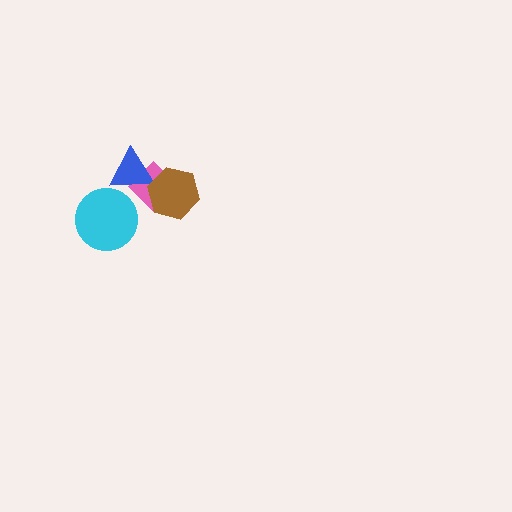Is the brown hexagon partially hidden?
No, no other shape covers it.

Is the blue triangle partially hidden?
Yes, it is partially covered by another shape.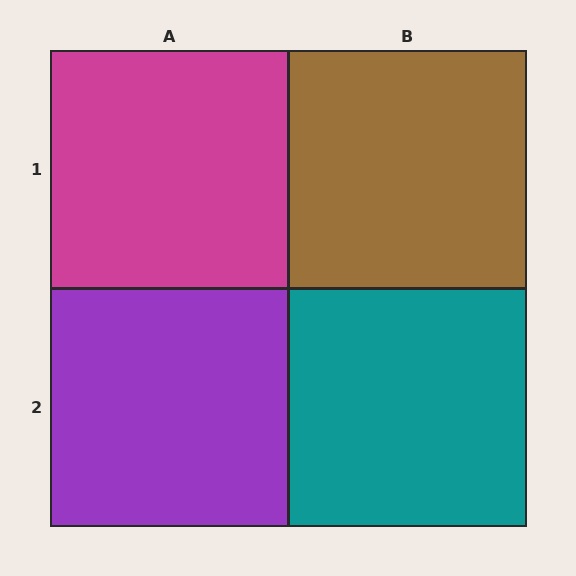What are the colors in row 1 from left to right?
Magenta, brown.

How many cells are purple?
1 cell is purple.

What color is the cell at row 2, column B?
Teal.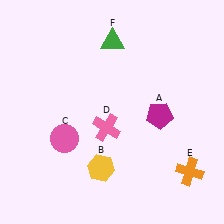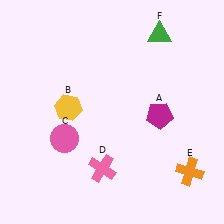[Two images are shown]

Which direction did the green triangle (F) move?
The green triangle (F) moved right.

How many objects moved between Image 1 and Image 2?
3 objects moved between the two images.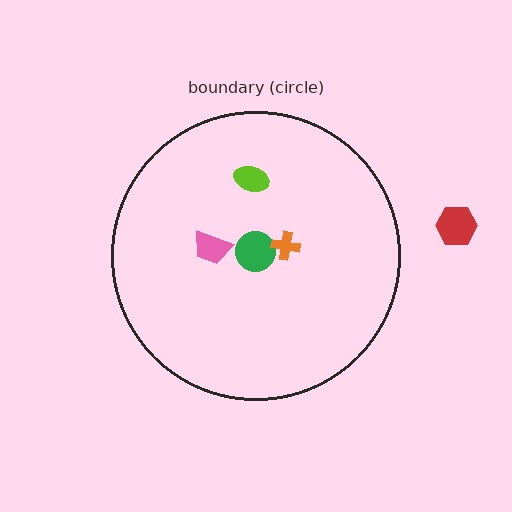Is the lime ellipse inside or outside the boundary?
Inside.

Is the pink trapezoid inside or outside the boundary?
Inside.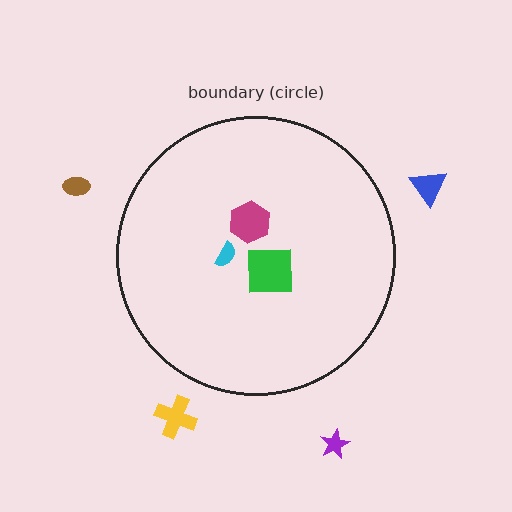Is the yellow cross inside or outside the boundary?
Outside.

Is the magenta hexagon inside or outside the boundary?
Inside.